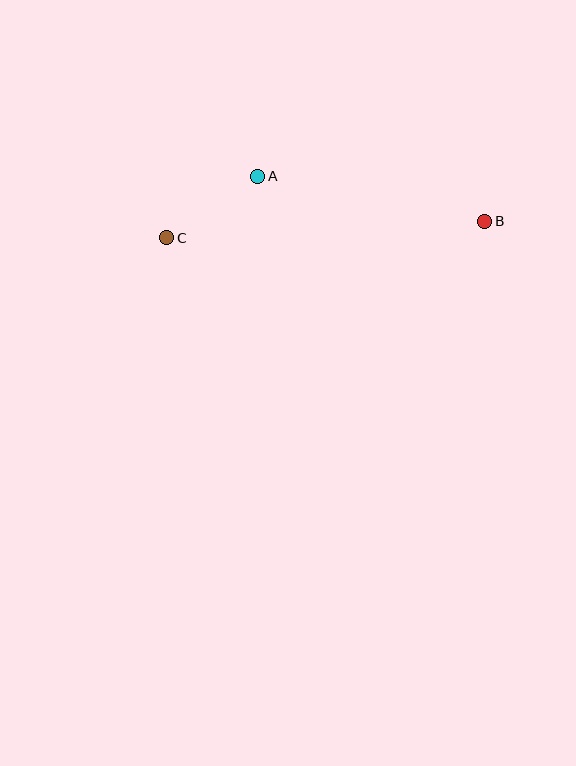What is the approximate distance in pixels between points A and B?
The distance between A and B is approximately 231 pixels.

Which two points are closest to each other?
Points A and C are closest to each other.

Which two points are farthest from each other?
Points B and C are farthest from each other.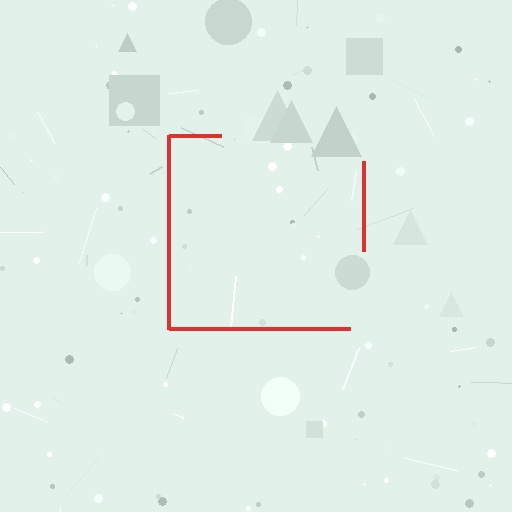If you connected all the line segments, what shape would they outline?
They would outline a square.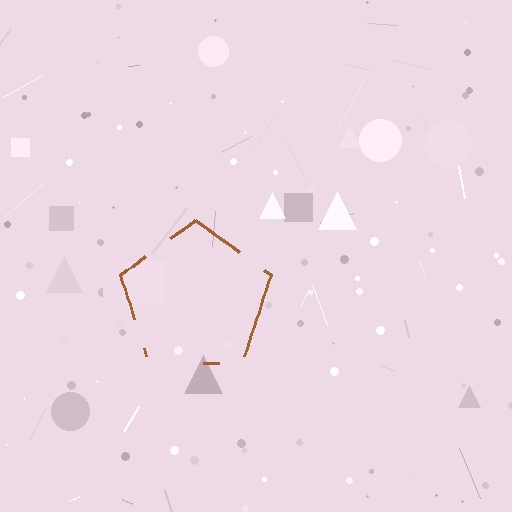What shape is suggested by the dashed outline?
The dashed outline suggests a pentagon.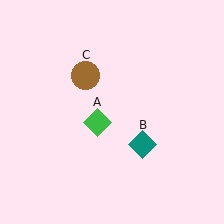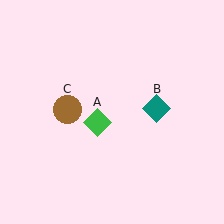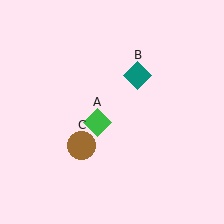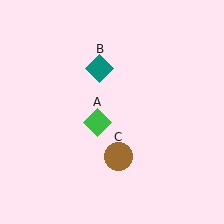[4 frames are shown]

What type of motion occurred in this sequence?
The teal diamond (object B), brown circle (object C) rotated counterclockwise around the center of the scene.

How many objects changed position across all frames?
2 objects changed position: teal diamond (object B), brown circle (object C).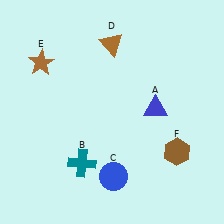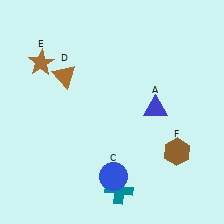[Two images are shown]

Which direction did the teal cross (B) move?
The teal cross (B) moved right.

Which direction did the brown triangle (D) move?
The brown triangle (D) moved left.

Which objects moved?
The objects that moved are: the teal cross (B), the brown triangle (D).